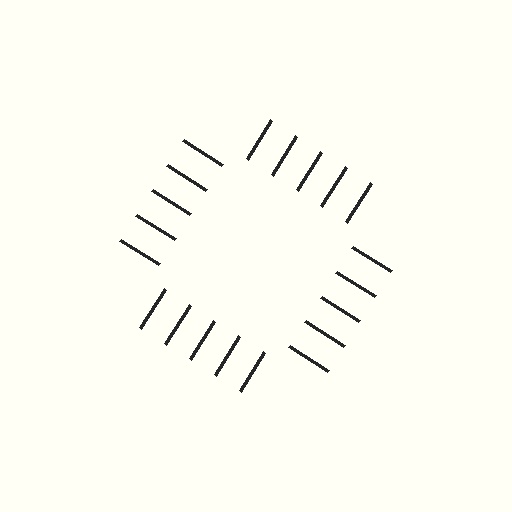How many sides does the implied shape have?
4 sides — the line-ends trace a square.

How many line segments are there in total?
20 — 5 along each of the 4 edges.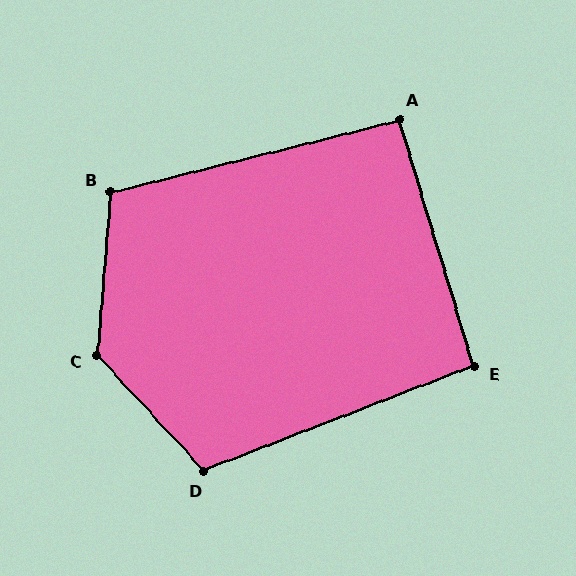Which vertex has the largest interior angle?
C, at approximately 133 degrees.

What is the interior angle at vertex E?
Approximately 94 degrees (approximately right).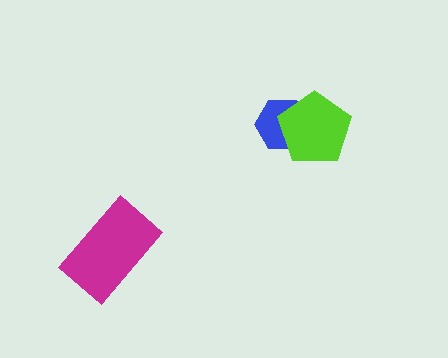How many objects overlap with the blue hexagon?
1 object overlaps with the blue hexagon.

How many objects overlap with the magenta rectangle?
0 objects overlap with the magenta rectangle.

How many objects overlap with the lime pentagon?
1 object overlaps with the lime pentagon.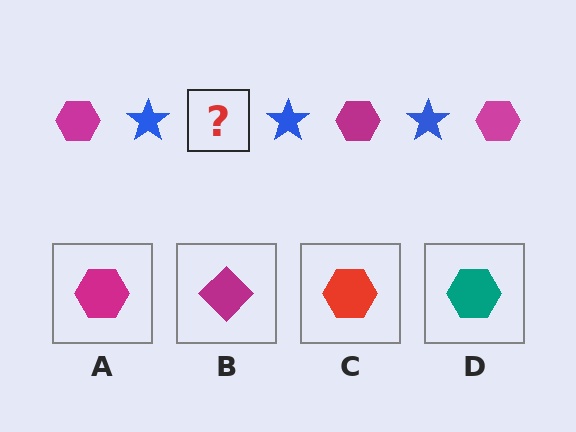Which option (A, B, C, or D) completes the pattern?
A.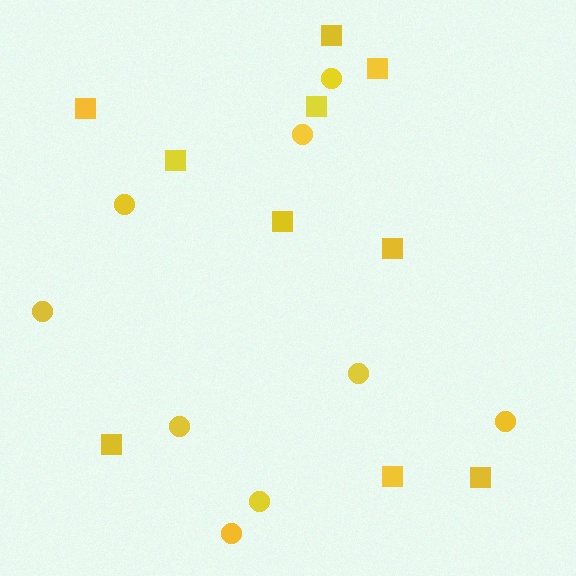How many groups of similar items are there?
There are 2 groups: one group of circles (9) and one group of squares (10).